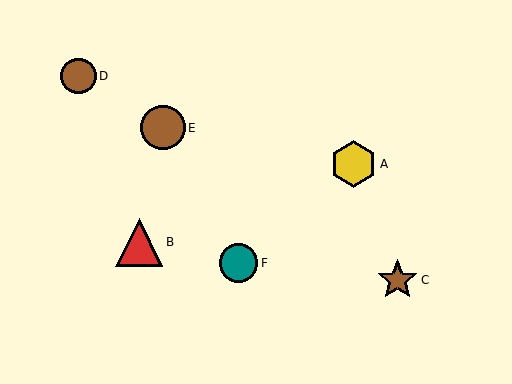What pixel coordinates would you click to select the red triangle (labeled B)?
Click at (139, 242) to select the red triangle B.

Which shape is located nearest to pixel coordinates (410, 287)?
The brown star (labeled C) at (398, 280) is nearest to that location.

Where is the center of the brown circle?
The center of the brown circle is at (163, 128).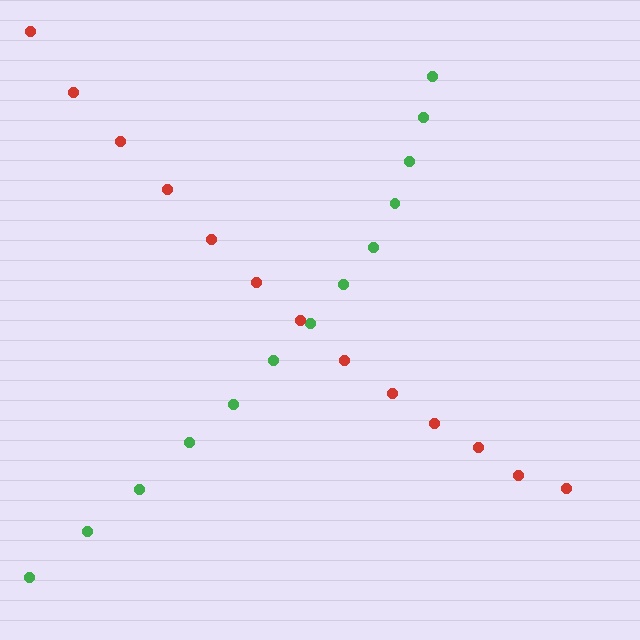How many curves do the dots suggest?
There are 2 distinct paths.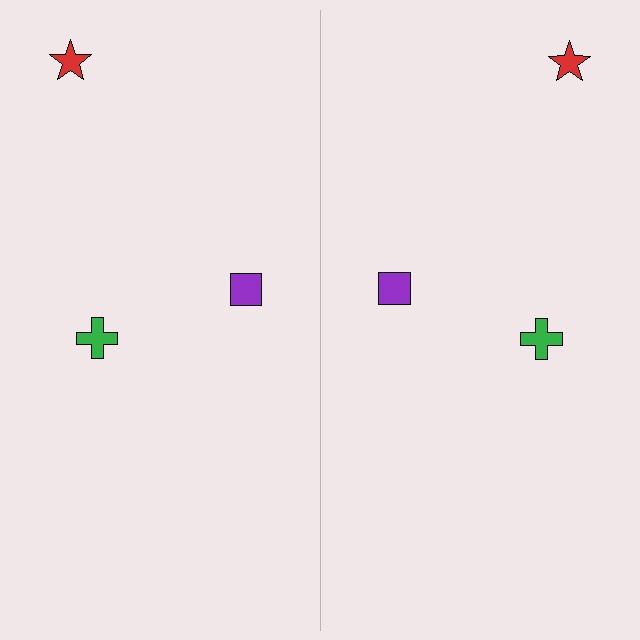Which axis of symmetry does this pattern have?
The pattern has a vertical axis of symmetry running through the center of the image.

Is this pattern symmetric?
Yes, this pattern has bilateral (reflection) symmetry.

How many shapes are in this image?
There are 6 shapes in this image.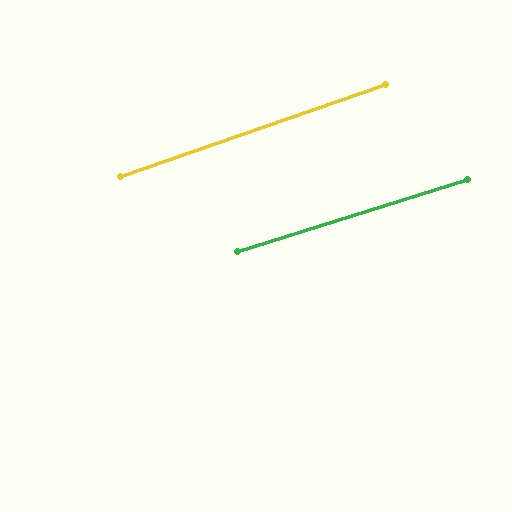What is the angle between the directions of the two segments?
Approximately 2 degrees.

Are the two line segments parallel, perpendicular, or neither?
Parallel — their directions differ by only 1.6°.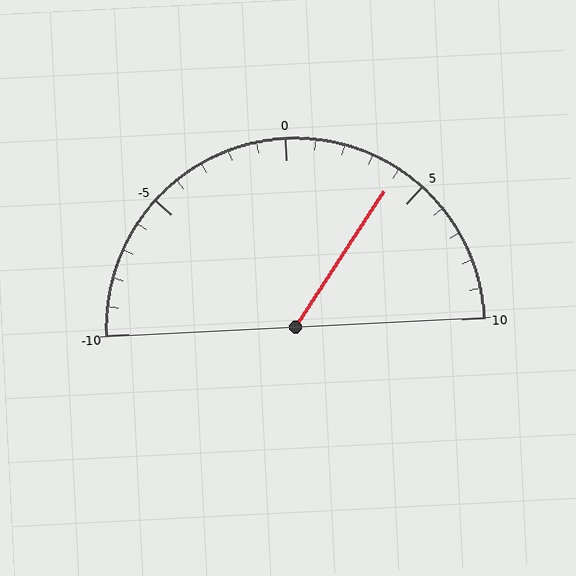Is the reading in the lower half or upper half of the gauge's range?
The reading is in the upper half of the range (-10 to 10).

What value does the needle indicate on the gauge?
The needle indicates approximately 4.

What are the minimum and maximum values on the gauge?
The gauge ranges from -10 to 10.